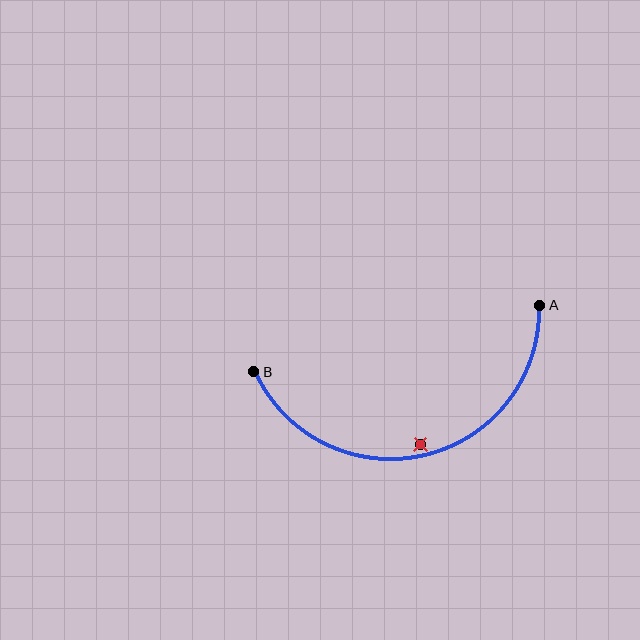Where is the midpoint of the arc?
The arc midpoint is the point on the curve farthest from the straight line joining A and B. It sits below that line.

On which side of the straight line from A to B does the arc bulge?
The arc bulges below the straight line connecting A and B.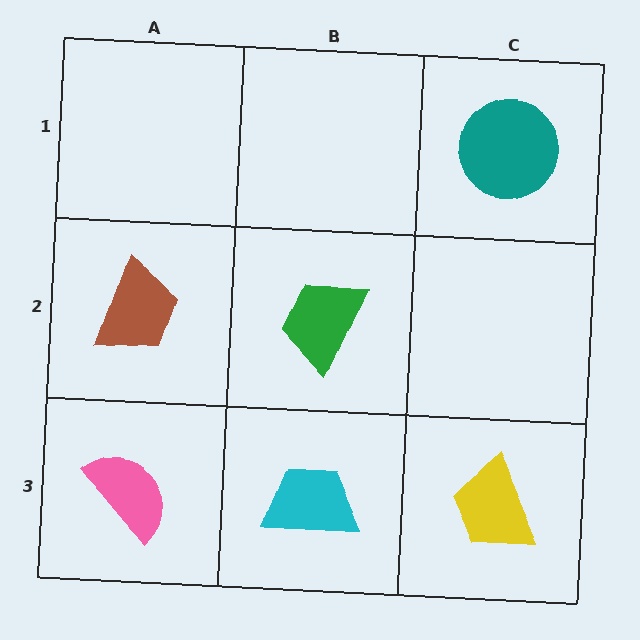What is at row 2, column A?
A brown trapezoid.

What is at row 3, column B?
A cyan trapezoid.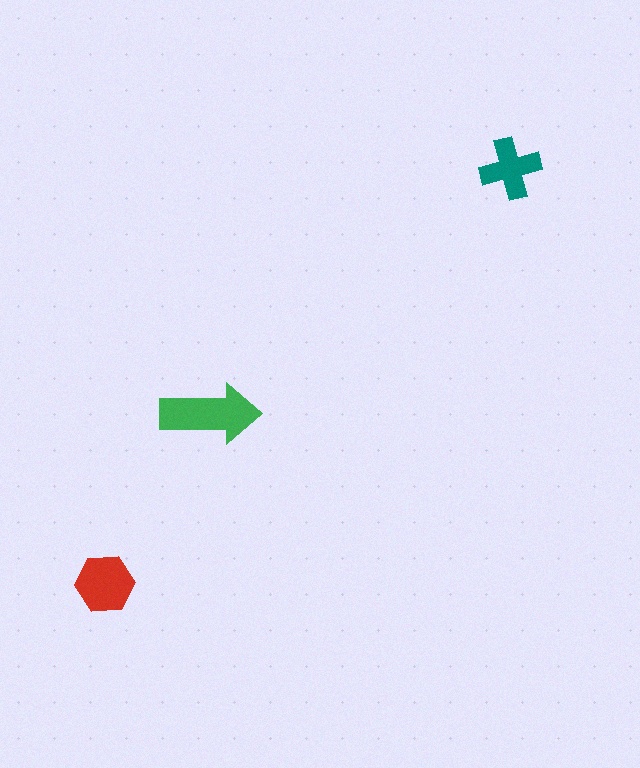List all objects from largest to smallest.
The green arrow, the red hexagon, the teal cross.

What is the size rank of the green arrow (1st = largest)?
1st.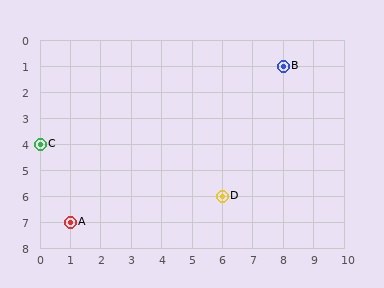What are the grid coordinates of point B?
Point B is at grid coordinates (8, 1).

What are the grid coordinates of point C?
Point C is at grid coordinates (0, 4).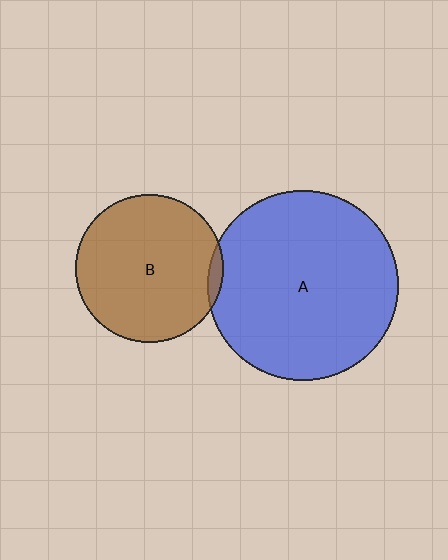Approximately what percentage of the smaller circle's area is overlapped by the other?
Approximately 5%.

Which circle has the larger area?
Circle A (blue).